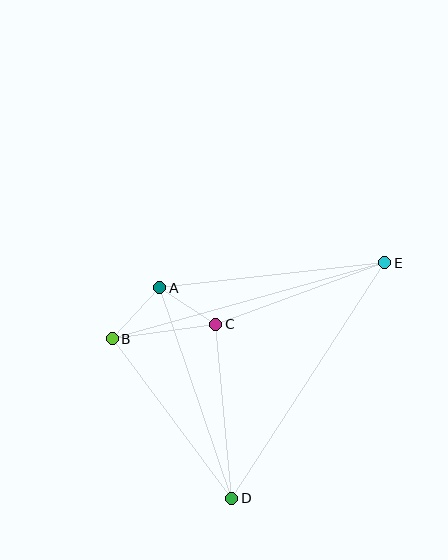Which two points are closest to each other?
Points A and C are closest to each other.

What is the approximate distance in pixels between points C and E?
The distance between C and E is approximately 180 pixels.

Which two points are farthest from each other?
Points B and E are farthest from each other.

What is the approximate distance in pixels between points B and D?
The distance between B and D is approximately 199 pixels.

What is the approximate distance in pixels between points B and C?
The distance between B and C is approximately 105 pixels.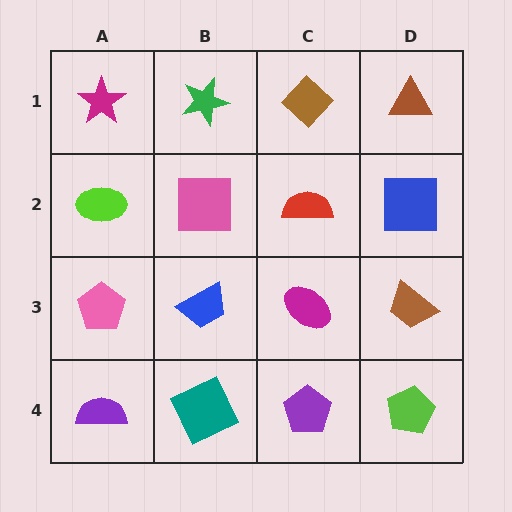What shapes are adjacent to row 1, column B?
A pink square (row 2, column B), a magenta star (row 1, column A), a brown diamond (row 1, column C).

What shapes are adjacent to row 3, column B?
A pink square (row 2, column B), a teal square (row 4, column B), a pink pentagon (row 3, column A), a magenta ellipse (row 3, column C).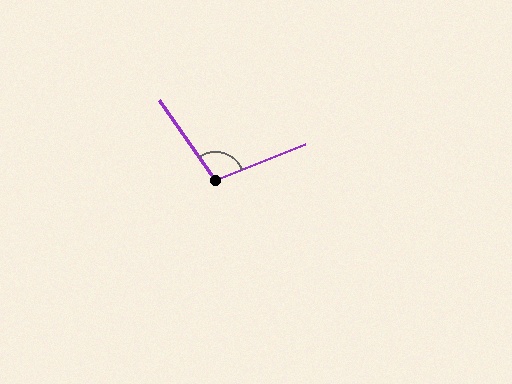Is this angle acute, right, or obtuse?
It is obtuse.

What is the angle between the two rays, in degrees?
Approximately 104 degrees.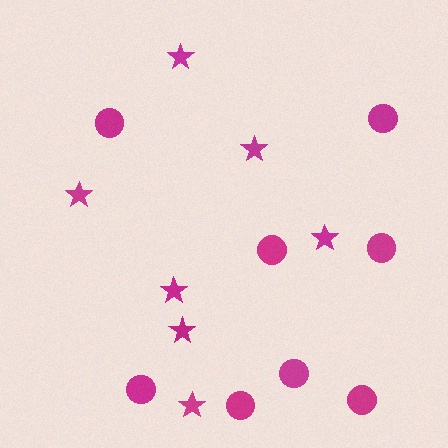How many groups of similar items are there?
There are 2 groups: one group of circles (8) and one group of stars (7).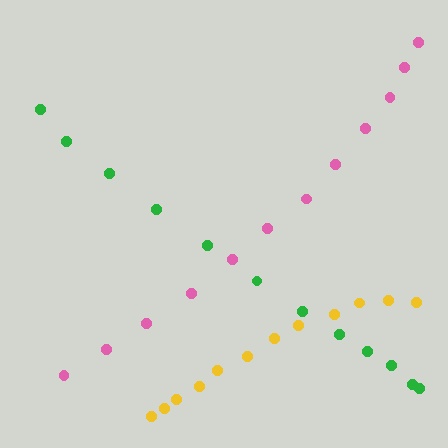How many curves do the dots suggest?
There are 3 distinct paths.